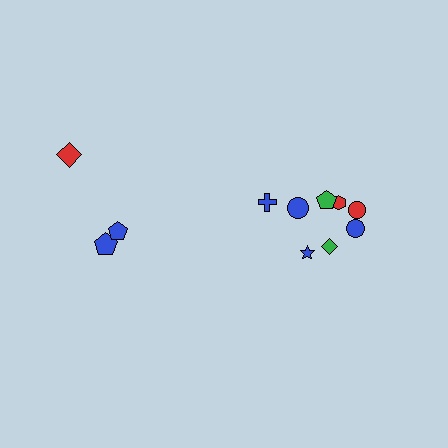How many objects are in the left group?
There are 3 objects.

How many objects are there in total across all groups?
There are 11 objects.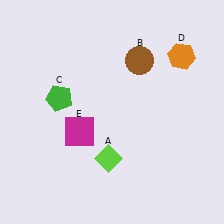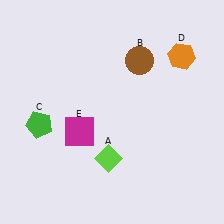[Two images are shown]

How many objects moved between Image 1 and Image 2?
1 object moved between the two images.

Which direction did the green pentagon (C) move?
The green pentagon (C) moved down.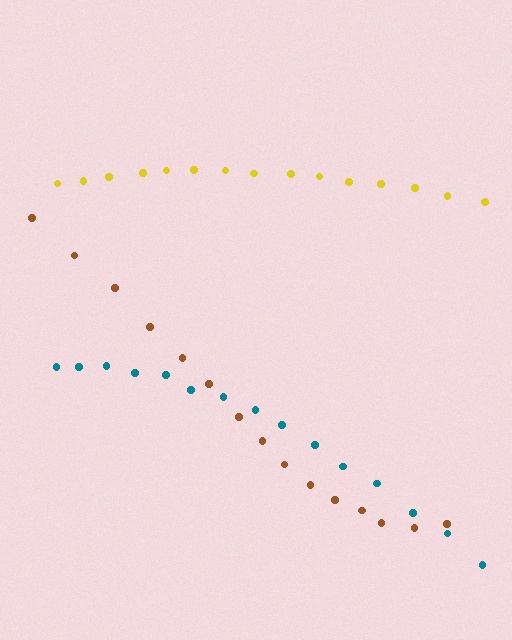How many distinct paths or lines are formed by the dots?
There are 3 distinct paths.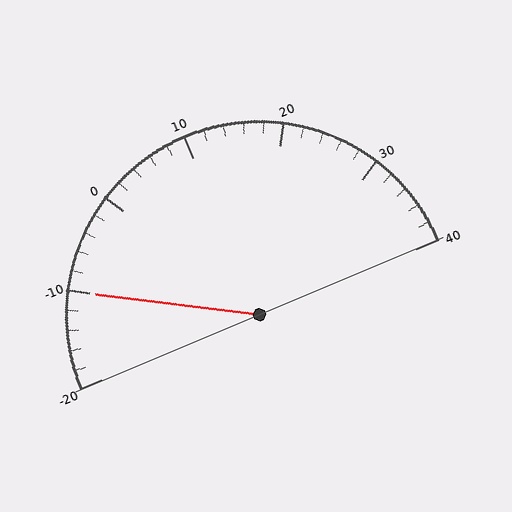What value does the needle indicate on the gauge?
The needle indicates approximately -10.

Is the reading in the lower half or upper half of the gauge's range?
The reading is in the lower half of the range (-20 to 40).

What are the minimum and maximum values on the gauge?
The gauge ranges from -20 to 40.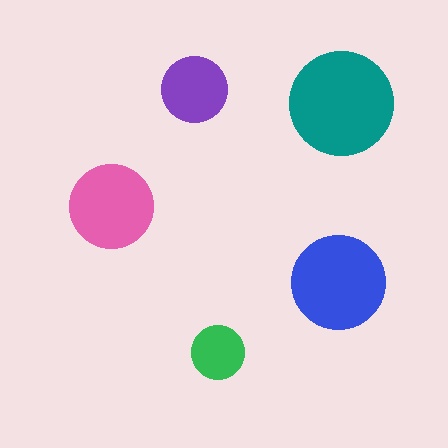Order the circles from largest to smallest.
the teal one, the blue one, the pink one, the purple one, the green one.